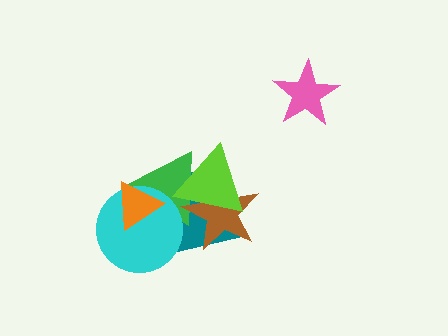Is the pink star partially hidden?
No, no other shape covers it.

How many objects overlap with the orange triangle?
3 objects overlap with the orange triangle.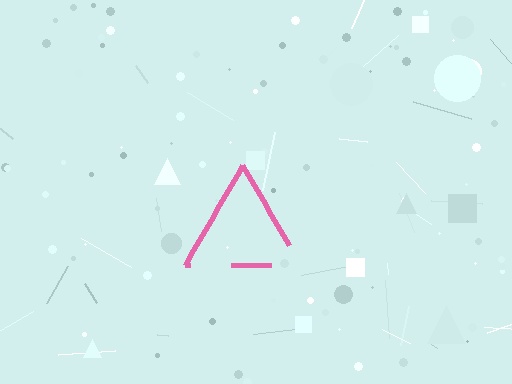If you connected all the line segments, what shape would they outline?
They would outline a triangle.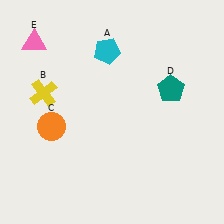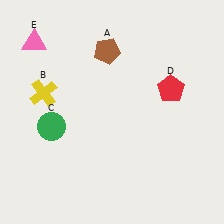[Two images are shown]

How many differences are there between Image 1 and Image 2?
There are 3 differences between the two images.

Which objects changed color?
A changed from cyan to brown. C changed from orange to green. D changed from teal to red.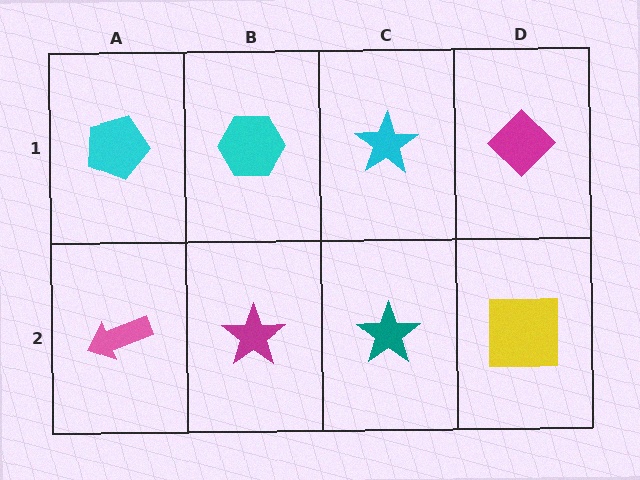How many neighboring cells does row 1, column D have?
2.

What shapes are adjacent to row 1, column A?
A pink arrow (row 2, column A), a cyan hexagon (row 1, column B).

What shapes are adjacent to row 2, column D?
A magenta diamond (row 1, column D), a teal star (row 2, column C).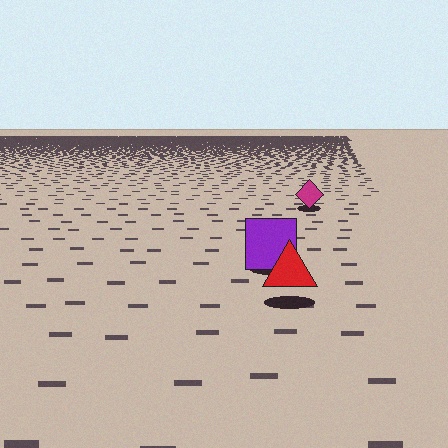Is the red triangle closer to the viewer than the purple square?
Yes. The red triangle is closer — you can tell from the texture gradient: the ground texture is coarser near it.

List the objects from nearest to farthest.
From nearest to farthest: the red triangle, the purple square, the magenta diamond.